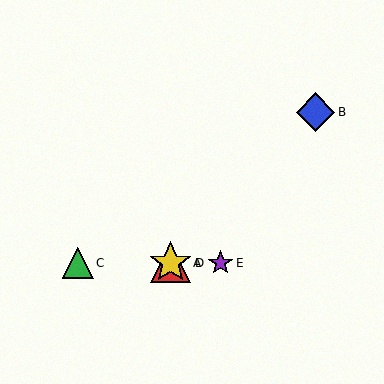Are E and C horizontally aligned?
Yes, both are at y≈263.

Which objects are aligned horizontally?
Objects A, C, D, E are aligned horizontally.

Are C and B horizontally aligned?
No, C is at y≈263 and B is at y≈112.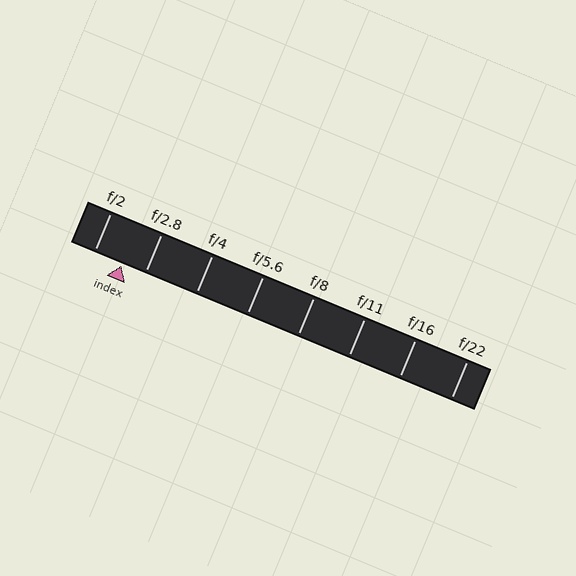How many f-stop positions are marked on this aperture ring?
There are 8 f-stop positions marked.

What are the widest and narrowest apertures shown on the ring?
The widest aperture shown is f/2 and the narrowest is f/22.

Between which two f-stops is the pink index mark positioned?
The index mark is between f/2 and f/2.8.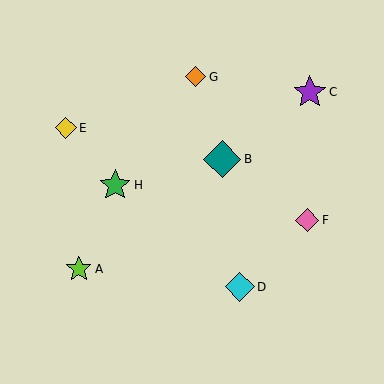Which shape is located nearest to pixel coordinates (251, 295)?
The cyan diamond (labeled D) at (240, 287) is nearest to that location.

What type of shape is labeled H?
Shape H is a green star.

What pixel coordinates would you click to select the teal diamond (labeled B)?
Click at (222, 159) to select the teal diamond B.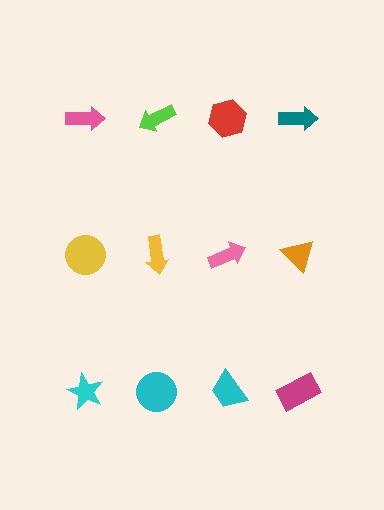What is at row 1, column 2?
A lime arrow.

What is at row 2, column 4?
An orange triangle.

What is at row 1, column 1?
A pink arrow.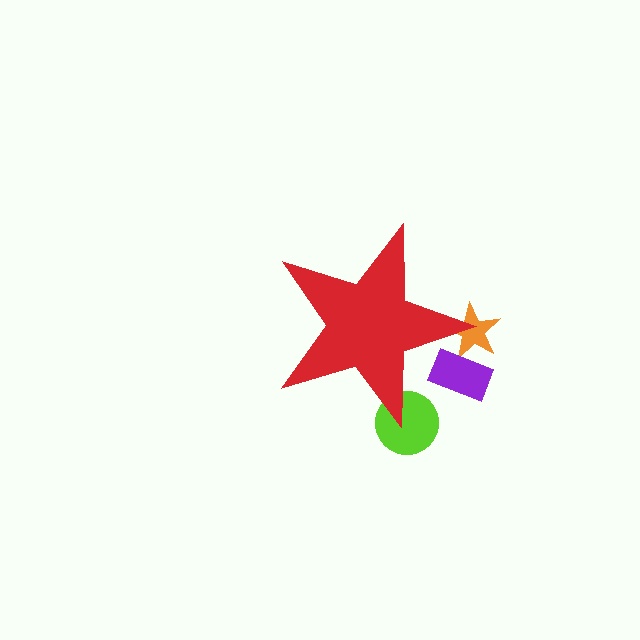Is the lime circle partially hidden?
Yes, the lime circle is partially hidden behind the red star.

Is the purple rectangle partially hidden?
Yes, the purple rectangle is partially hidden behind the red star.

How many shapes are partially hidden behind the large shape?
3 shapes are partially hidden.